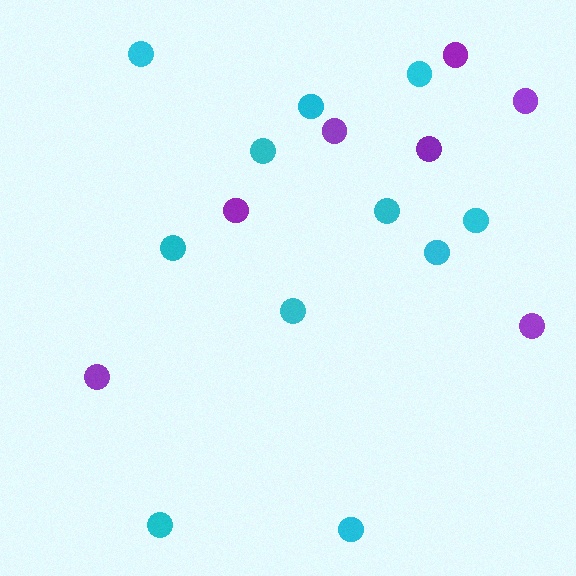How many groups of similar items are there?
There are 2 groups: one group of purple circles (7) and one group of cyan circles (11).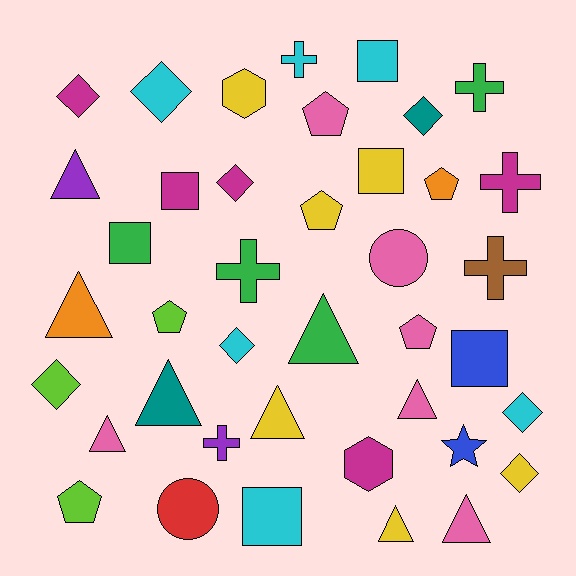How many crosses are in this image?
There are 6 crosses.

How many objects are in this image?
There are 40 objects.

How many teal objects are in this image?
There are 2 teal objects.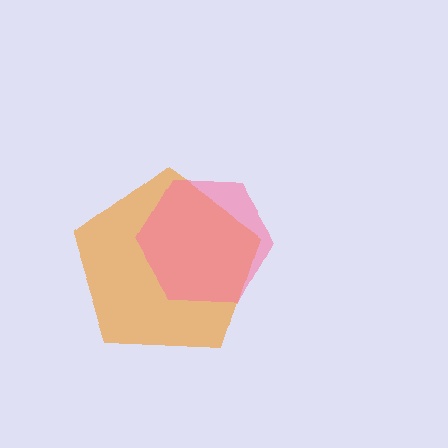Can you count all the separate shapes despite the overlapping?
Yes, there are 2 separate shapes.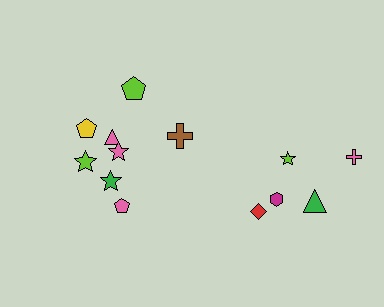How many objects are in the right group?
There are 5 objects.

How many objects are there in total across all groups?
There are 13 objects.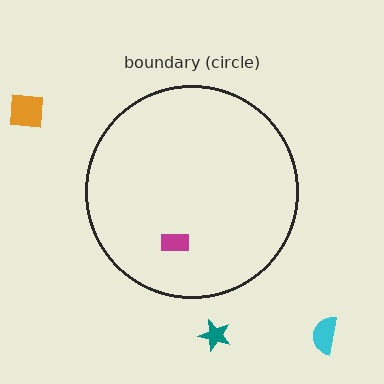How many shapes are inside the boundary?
1 inside, 3 outside.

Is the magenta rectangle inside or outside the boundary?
Inside.